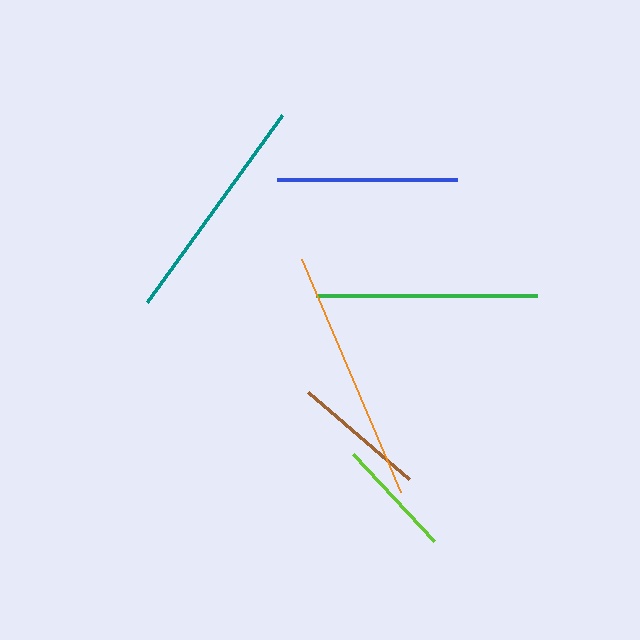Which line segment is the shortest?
The lime line is the shortest at approximately 119 pixels.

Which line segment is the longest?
The orange line is the longest at approximately 253 pixels.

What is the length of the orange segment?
The orange segment is approximately 253 pixels long.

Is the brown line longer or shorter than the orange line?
The orange line is longer than the brown line.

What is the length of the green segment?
The green segment is approximately 221 pixels long.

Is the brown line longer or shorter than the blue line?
The blue line is longer than the brown line.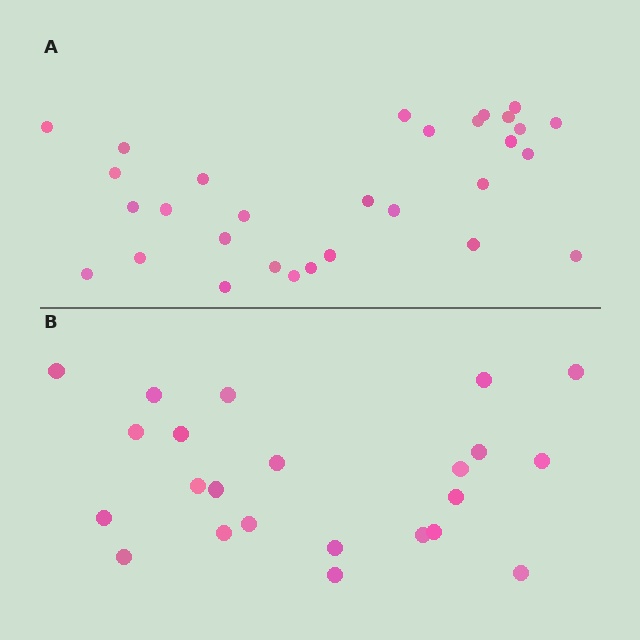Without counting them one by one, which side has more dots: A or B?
Region A (the top region) has more dots.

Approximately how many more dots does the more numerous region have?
Region A has roughly 8 or so more dots than region B.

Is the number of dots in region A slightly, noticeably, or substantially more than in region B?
Region A has noticeably more, but not dramatically so. The ratio is roughly 1.3 to 1.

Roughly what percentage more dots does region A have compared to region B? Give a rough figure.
About 30% more.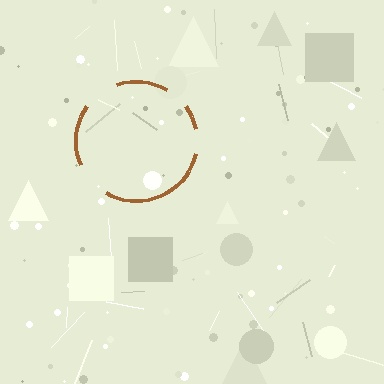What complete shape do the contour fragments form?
The contour fragments form a circle.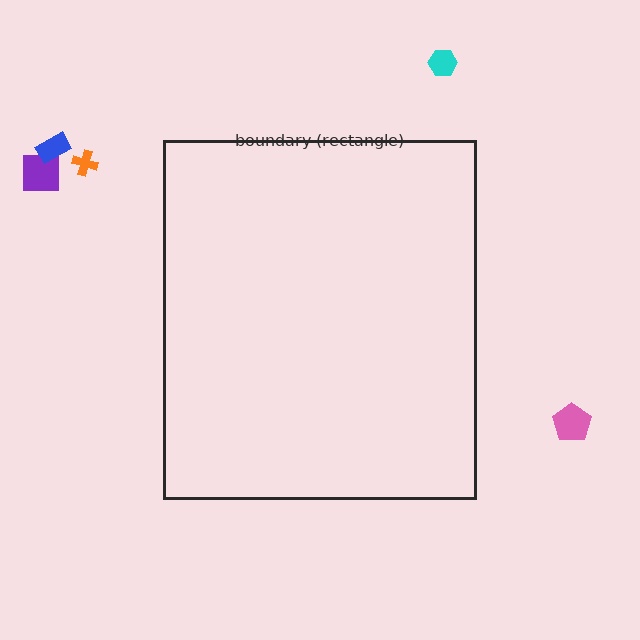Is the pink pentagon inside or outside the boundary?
Outside.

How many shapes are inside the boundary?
0 inside, 5 outside.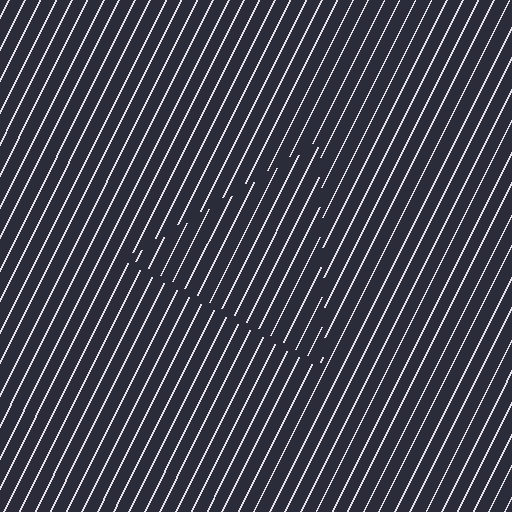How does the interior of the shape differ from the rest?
The interior of the shape contains the same grating, shifted by half a period — the contour is defined by the phase discontinuity where line-ends from the inner and outer gratings abut.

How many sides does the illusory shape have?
3 sides — the line-ends trace a triangle.